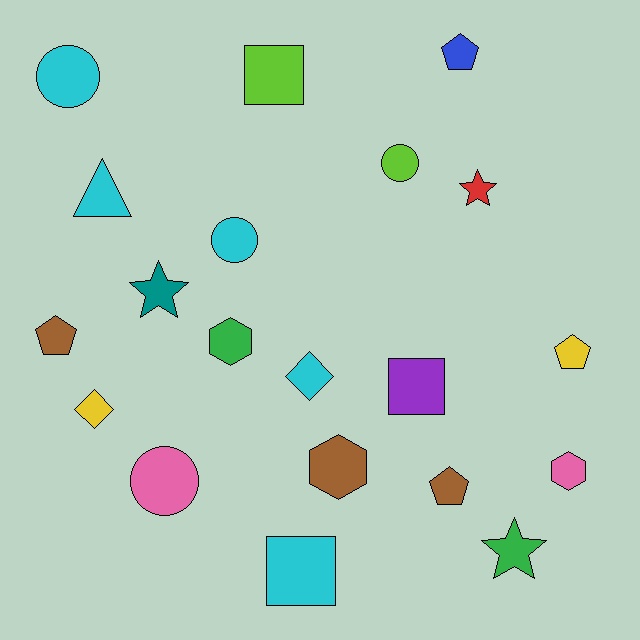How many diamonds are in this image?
There are 2 diamonds.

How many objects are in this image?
There are 20 objects.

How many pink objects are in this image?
There are 2 pink objects.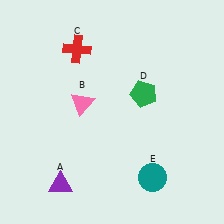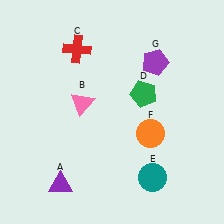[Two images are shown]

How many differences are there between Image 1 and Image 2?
There are 2 differences between the two images.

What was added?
An orange circle (F), a purple pentagon (G) were added in Image 2.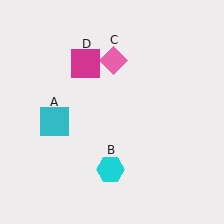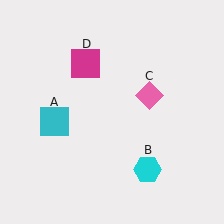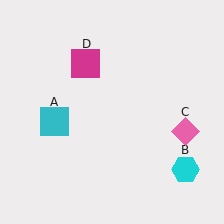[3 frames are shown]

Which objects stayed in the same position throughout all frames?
Cyan square (object A) and magenta square (object D) remained stationary.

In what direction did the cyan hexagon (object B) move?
The cyan hexagon (object B) moved right.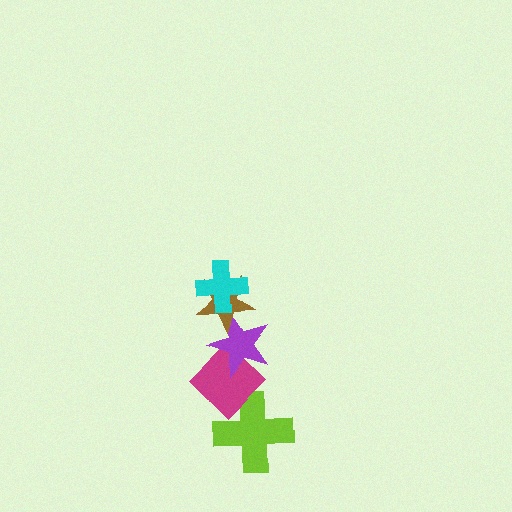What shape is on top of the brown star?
The cyan cross is on top of the brown star.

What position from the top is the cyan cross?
The cyan cross is 1st from the top.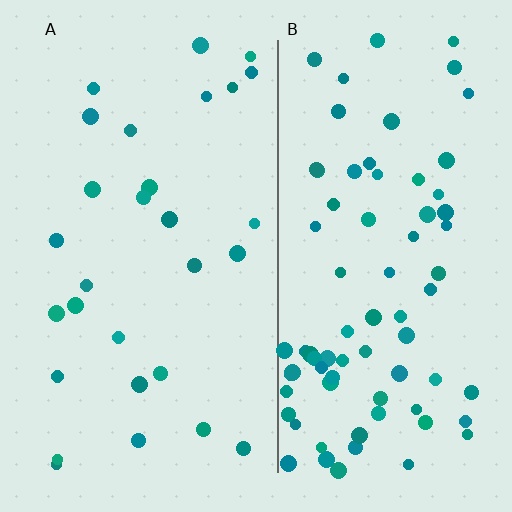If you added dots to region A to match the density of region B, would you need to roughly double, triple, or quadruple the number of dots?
Approximately triple.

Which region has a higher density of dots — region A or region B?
B (the right).